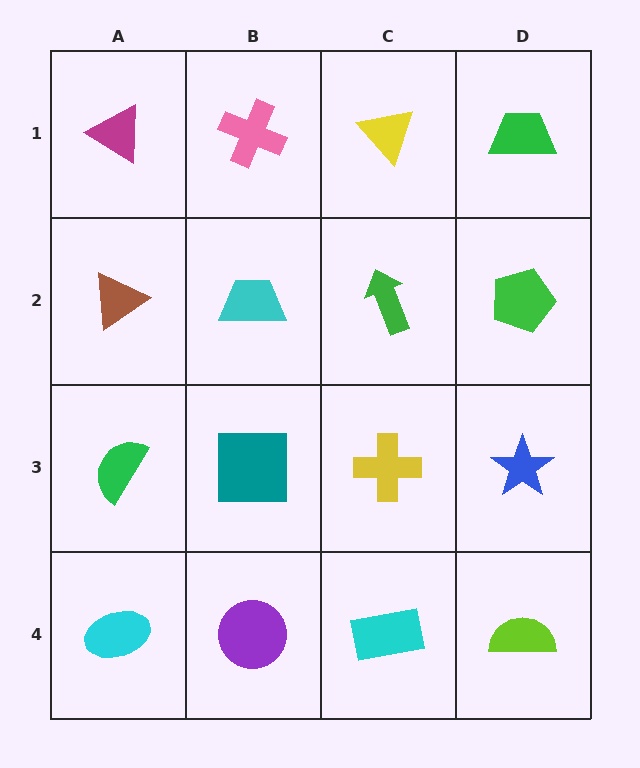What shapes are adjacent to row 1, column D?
A green pentagon (row 2, column D), a yellow triangle (row 1, column C).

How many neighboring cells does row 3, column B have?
4.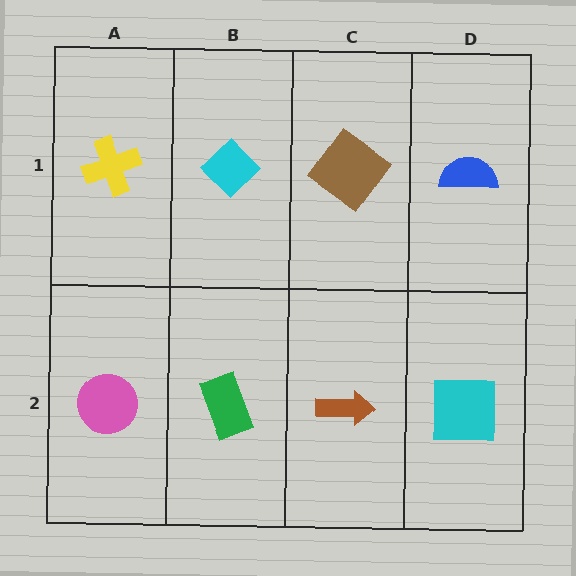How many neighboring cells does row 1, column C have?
3.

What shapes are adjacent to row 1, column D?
A cyan square (row 2, column D), a brown diamond (row 1, column C).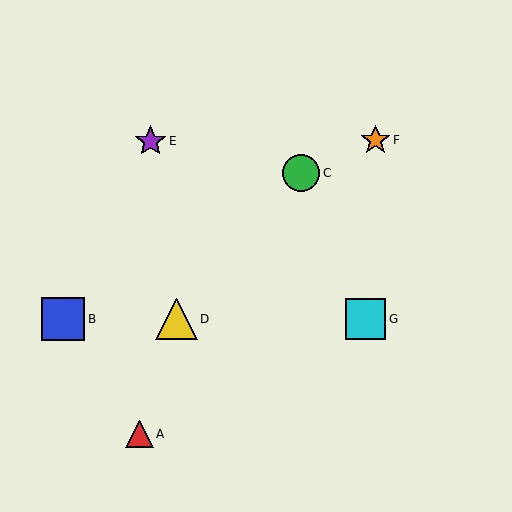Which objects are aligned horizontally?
Objects B, D, G are aligned horizontally.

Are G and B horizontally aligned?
Yes, both are at y≈319.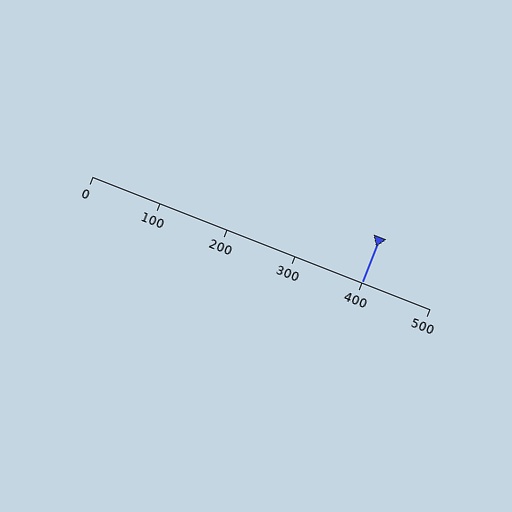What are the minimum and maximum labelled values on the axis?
The axis runs from 0 to 500.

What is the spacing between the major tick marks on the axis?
The major ticks are spaced 100 apart.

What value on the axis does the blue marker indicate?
The marker indicates approximately 400.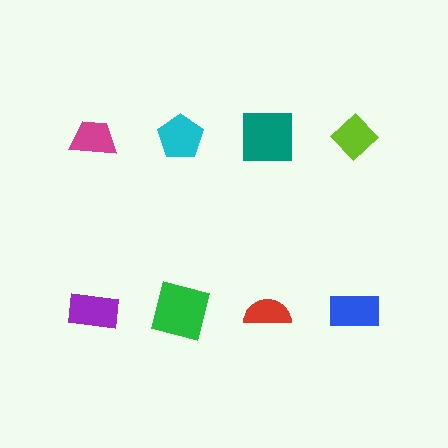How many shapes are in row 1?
4 shapes.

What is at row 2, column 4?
A blue rectangle.